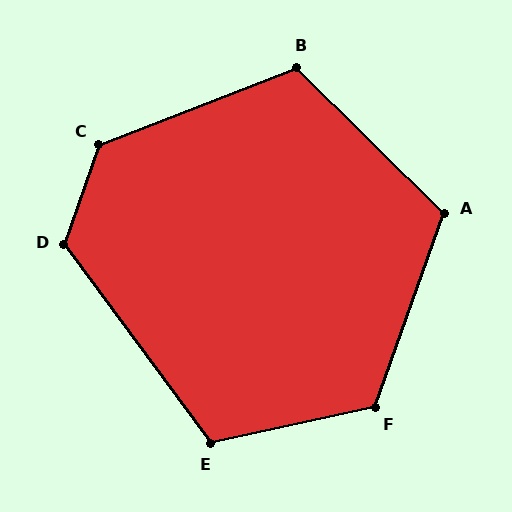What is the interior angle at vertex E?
Approximately 114 degrees (obtuse).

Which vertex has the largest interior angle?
C, at approximately 131 degrees.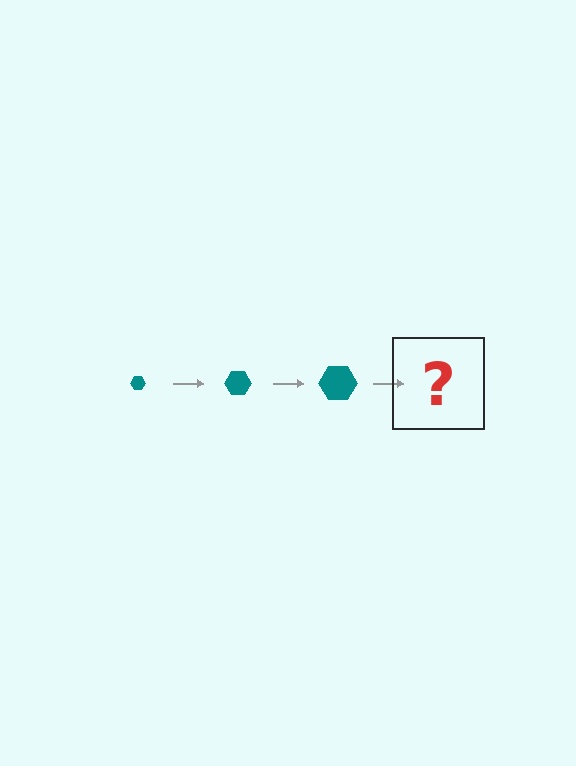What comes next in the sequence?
The next element should be a teal hexagon, larger than the previous one.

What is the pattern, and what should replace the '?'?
The pattern is that the hexagon gets progressively larger each step. The '?' should be a teal hexagon, larger than the previous one.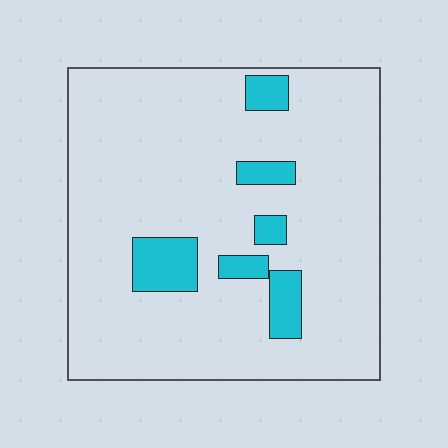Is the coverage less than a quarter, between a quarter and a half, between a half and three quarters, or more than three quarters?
Less than a quarter.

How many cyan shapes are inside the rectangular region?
6.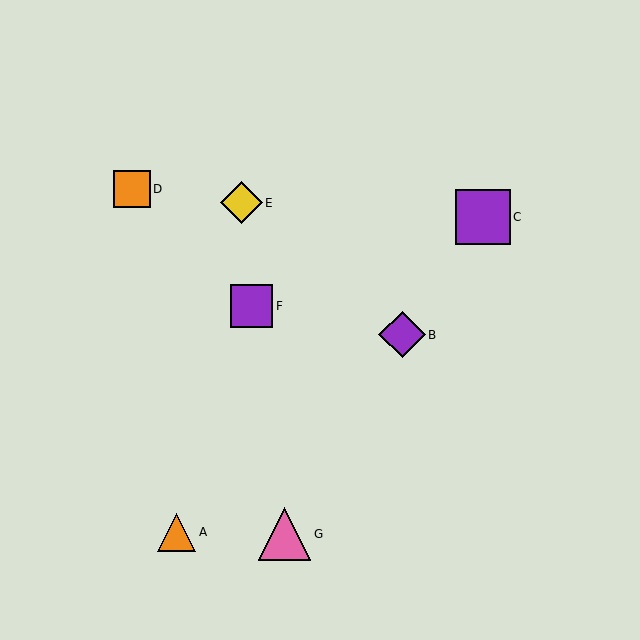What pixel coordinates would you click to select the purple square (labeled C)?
Click at (483, 217) to select the purple square C.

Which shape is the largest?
The purple square (labeled C) is the largest.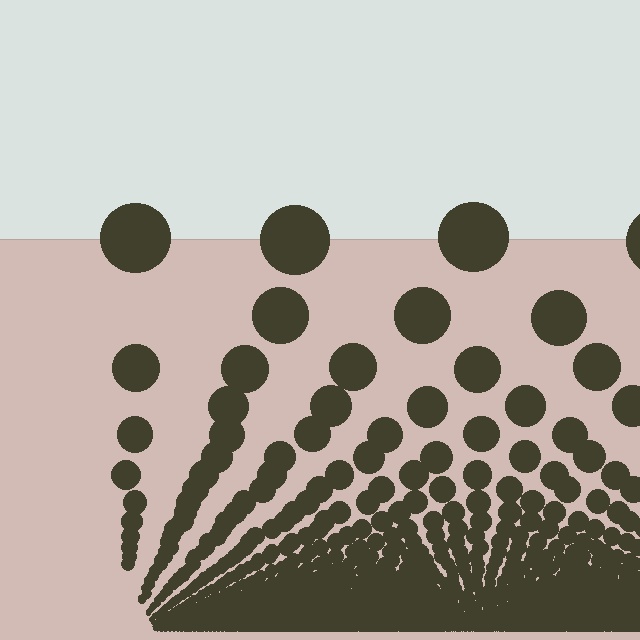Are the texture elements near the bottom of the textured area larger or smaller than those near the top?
Smaller. The gradient is inverted — elements near the bottom are smaller and denser.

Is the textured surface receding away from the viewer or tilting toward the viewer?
The surface appears to tilt toward the viewer. Texture elements get larger and sparser toward the top.